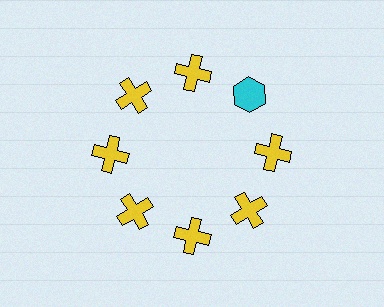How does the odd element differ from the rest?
It differs in both color (cyan instead of yellow) and shape (hexagon instead of cross).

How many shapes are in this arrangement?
There are 8 shapes arranged in a ring pattern.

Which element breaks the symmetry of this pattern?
The cyan hexagon at roughly the 2 o'clock position breaks the symmetry. All other shapes are yellow crosses.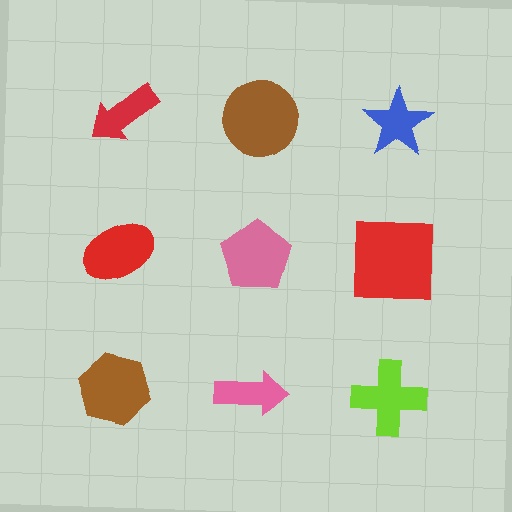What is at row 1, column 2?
A brown circle.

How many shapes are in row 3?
3 shapes.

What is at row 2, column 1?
A red ellipse.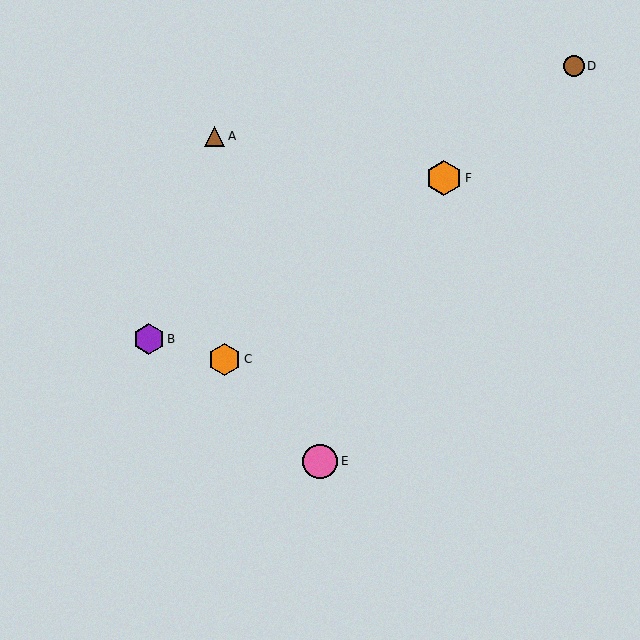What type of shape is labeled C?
Shape C is an orange hexagon.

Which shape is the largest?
The orange hexagon (labeled F) is the largest.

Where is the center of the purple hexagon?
The center of the purple hexagon is at (149, 339).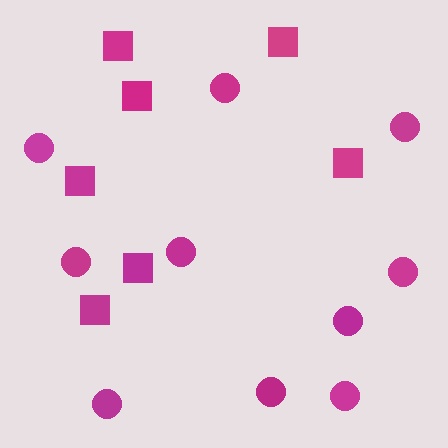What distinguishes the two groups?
There are 2 groups: one group of circles (10) and one group of squares (7).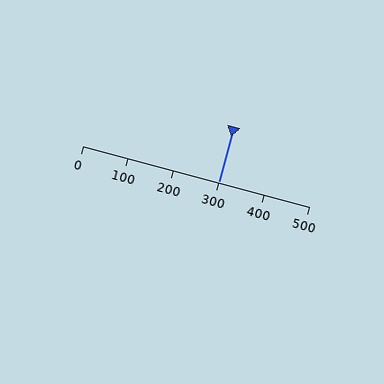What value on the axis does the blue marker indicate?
The marker indicates approximately 300.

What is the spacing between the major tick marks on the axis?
The major ticks are spaced 100 apart.